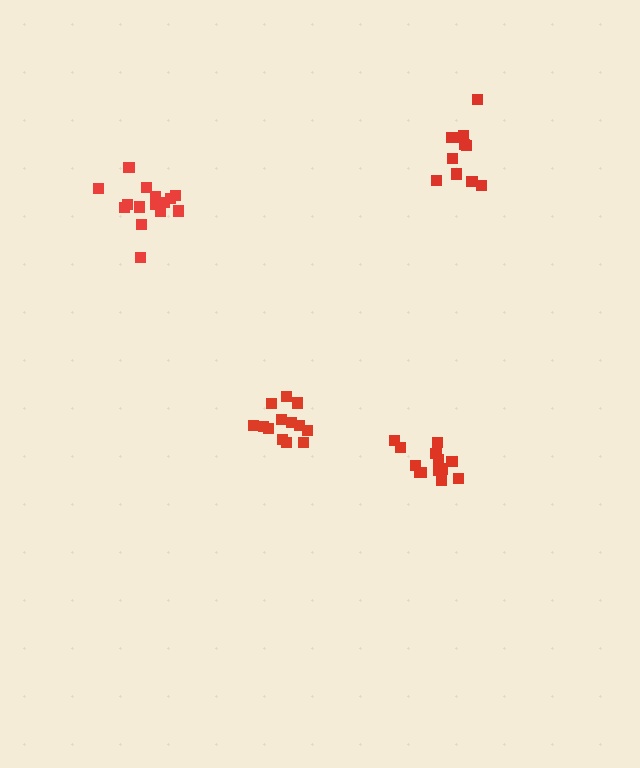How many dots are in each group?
Group 1: 12 dots, Group 2: 15 dots, Group 3: 13 dots, Group 4: 15 dots (55 total).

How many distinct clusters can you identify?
There are 4 distinct clusters.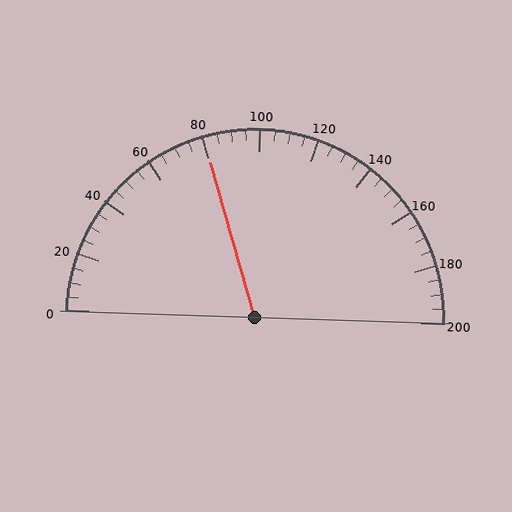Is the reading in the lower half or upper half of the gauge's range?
The reading is in the lower half of the range (0 to 200).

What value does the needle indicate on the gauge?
The needle indicates approximately 80.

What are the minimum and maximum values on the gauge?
The gauge ranges from 0 to 200.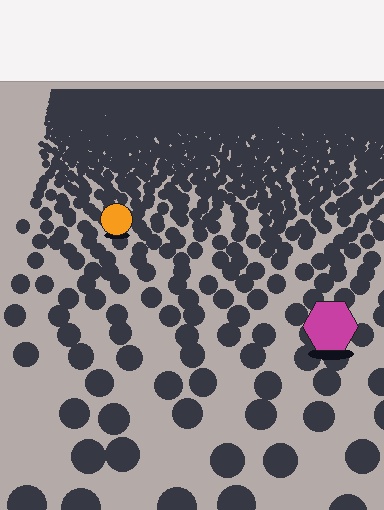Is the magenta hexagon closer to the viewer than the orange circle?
Yes. The magenta hexagon is closer — you can tell from the texture gradient: the ground texture is coarser near it.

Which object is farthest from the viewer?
The orange circle is farthest from the viewer. It appears smaller and the ground texture around it is denser.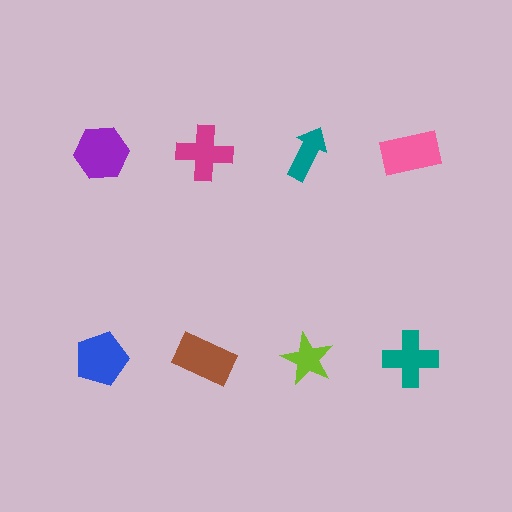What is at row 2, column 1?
A blue pentagon.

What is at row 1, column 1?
A purple hexagon.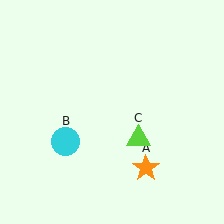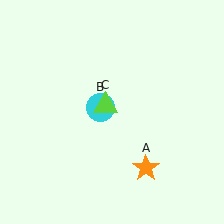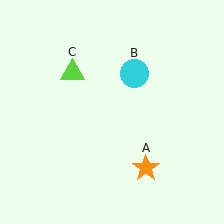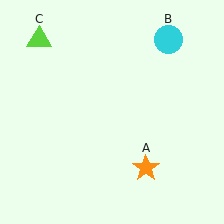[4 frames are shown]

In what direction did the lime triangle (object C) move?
The lime triangle (object C) moved up and to the left.